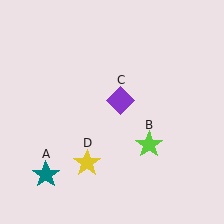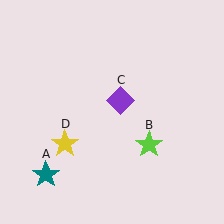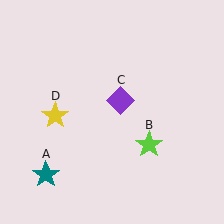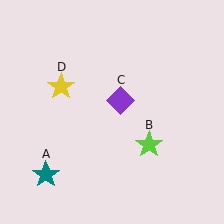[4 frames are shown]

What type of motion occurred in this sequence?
The yellow star (object D) rotated clockwise around the center of the scene.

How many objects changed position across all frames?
1 object changed position: yellow star (object D).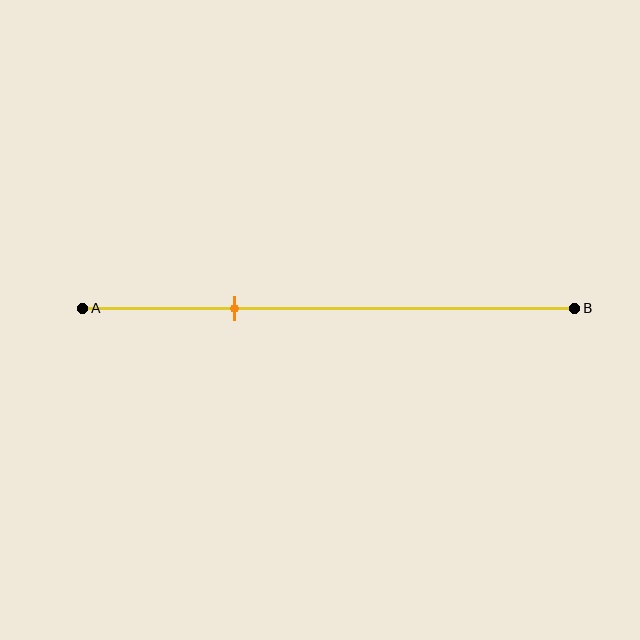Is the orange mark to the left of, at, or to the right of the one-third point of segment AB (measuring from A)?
The orange mark is approximately at the one-third point of segment AB.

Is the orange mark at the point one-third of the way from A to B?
Yes, the mark is approximately at the one-third point.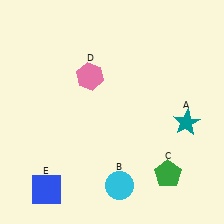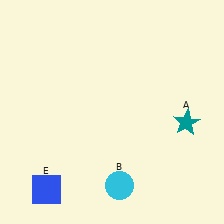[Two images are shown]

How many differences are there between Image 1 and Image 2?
There are 2 differences between the two images.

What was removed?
The pink hexagon (D), the green pentagon (C) were removed in Image 2.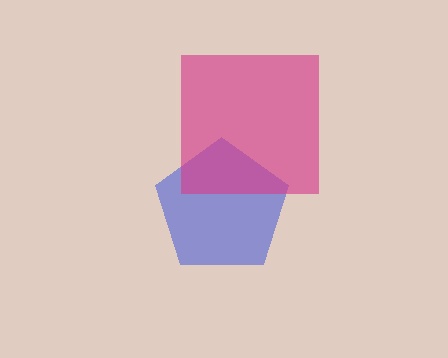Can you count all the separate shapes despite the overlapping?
Yes, there are 2 separate shapes.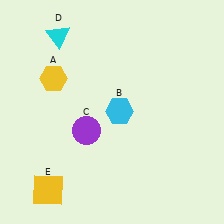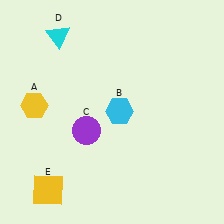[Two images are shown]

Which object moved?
The yellow hexagon (A) moved down.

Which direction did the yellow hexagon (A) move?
The yellow hexagon (A) moved down.